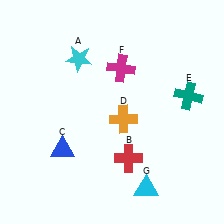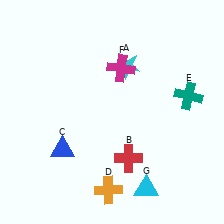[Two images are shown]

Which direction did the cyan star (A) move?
The cyan star (A) moved right.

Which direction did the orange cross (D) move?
The orange cross (D) moved down.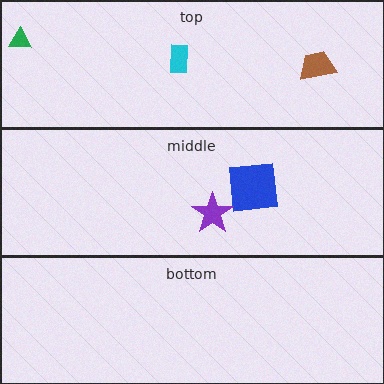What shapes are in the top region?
The brown trapezoid, the green triangle, the cyan rectangle.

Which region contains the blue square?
The middle region.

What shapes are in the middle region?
The blue square, the purple star.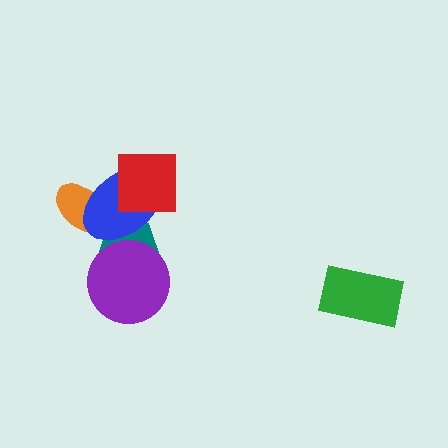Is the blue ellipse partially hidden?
Yes, it is partially covered by another shape.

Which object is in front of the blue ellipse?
The red square is in front of the blue ellipse.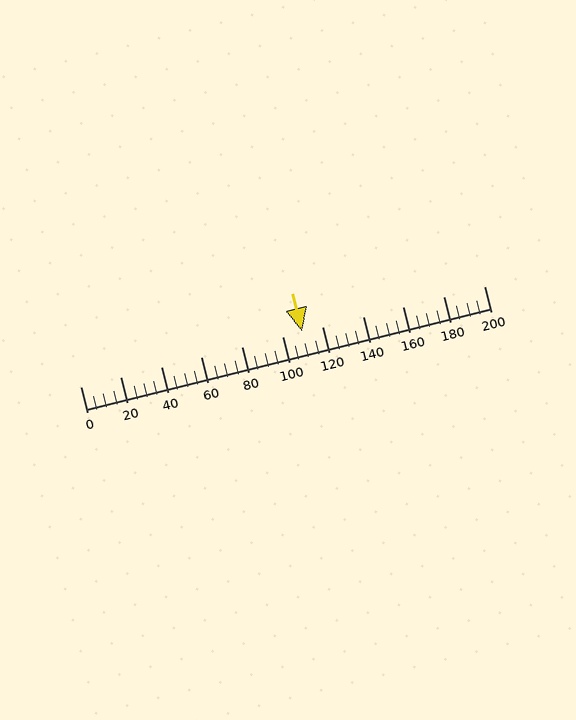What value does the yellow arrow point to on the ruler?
The yellow arrow points to approximately 110.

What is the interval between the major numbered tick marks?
The major tick marks are spaced 20 units apart.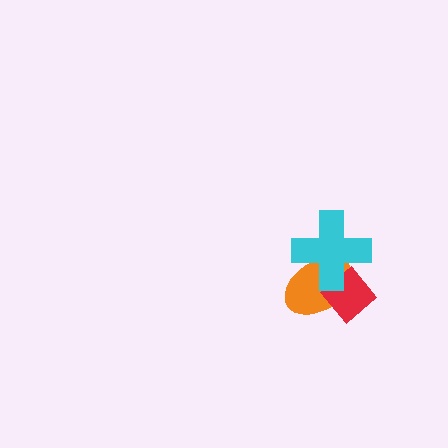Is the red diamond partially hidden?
Yes, it is partially covered by another shape.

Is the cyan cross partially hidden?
No, no other shape covers it.